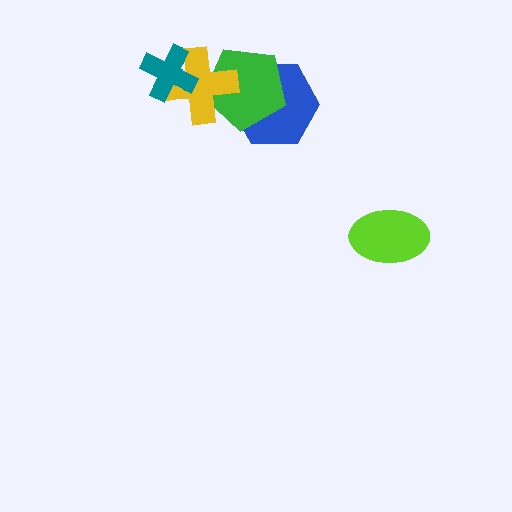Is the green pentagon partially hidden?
Yes, it is partially covered by another shape.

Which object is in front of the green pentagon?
The yellow cross is in front of the green pentagon.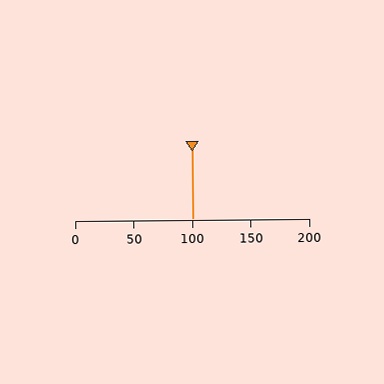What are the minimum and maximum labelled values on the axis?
The axis runs from 0 to 200.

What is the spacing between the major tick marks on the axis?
The major ticks are spaced 50 apart.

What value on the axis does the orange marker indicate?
The marker indicates approximately 100.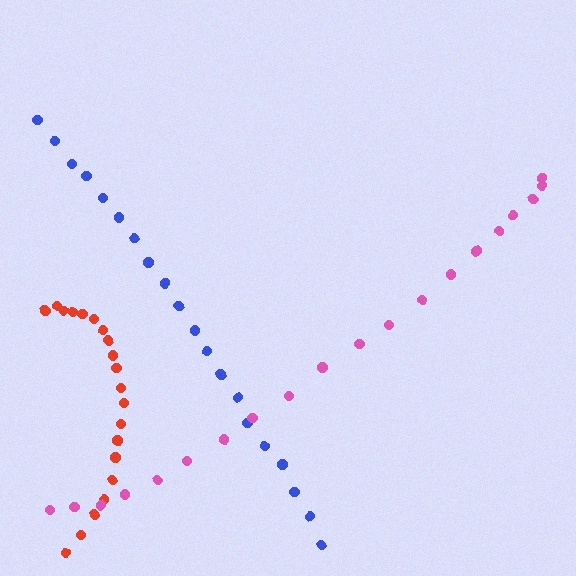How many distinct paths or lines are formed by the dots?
There are 3 distinct paths.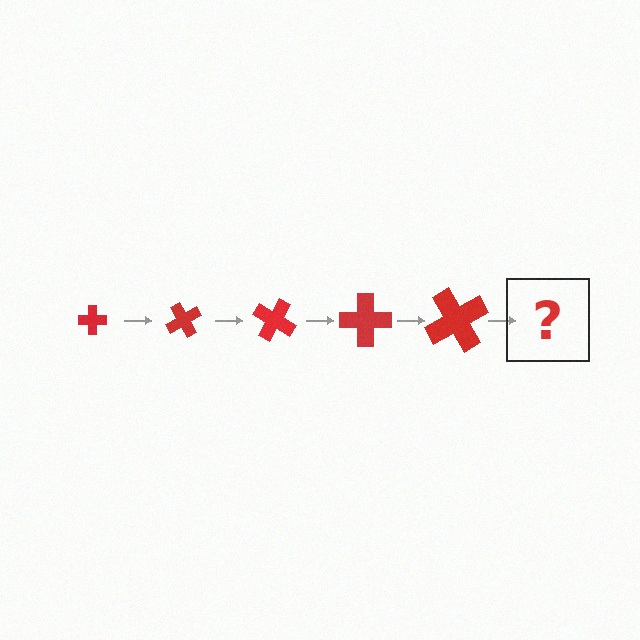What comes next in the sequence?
The next element should be a cross, larger than the previous one and rotated 300 degrees from the start.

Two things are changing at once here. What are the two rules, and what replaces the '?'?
The two rules are that the cross grows larger each step and it rotates 60 degrees each step. The '?' should be a cross, larger than the previous one and rotated 300 degrees from the start.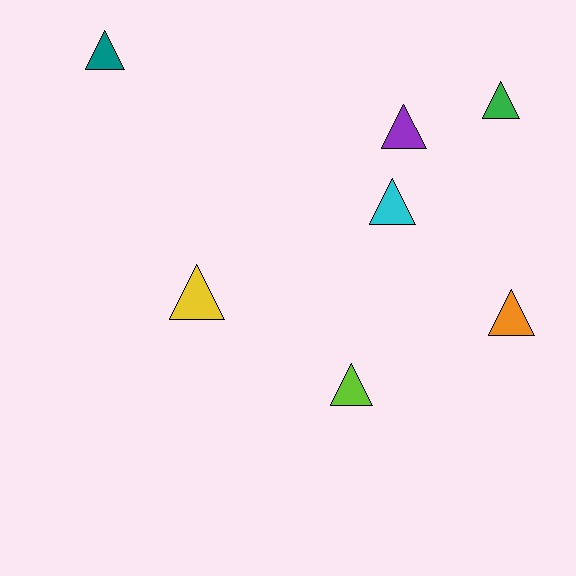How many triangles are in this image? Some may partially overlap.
There are 7 triangles.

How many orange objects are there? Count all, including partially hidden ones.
There is 1 orange object.